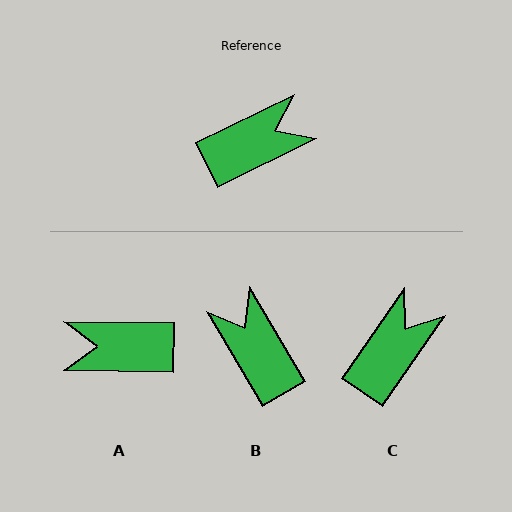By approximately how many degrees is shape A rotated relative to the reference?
Approximately 153 degrees counter-clockwise.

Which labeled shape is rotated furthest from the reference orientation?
A, about 153 degrees away.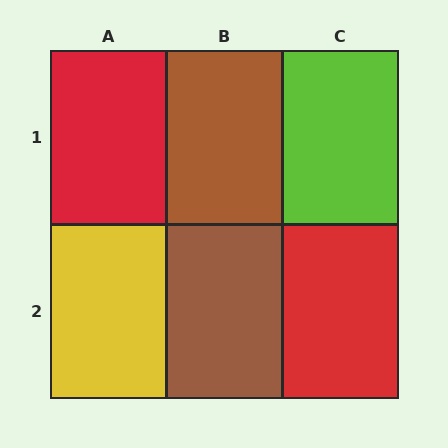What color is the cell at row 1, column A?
Red.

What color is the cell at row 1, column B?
Brown.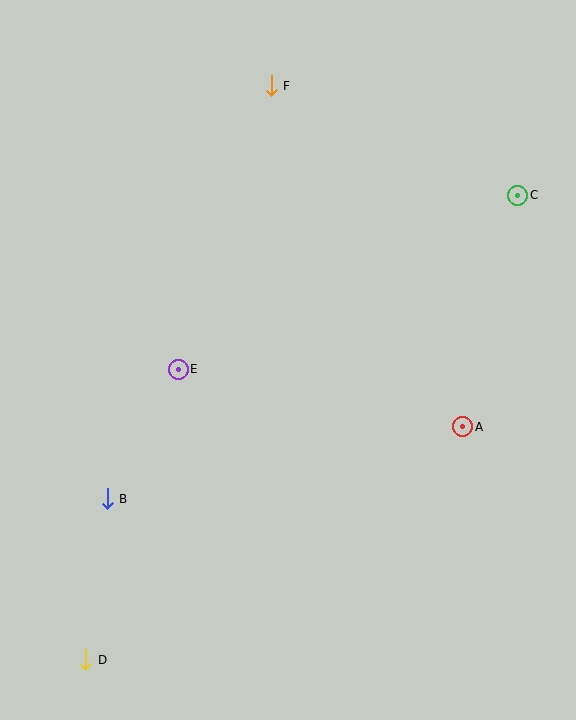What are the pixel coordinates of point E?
Point E is at (178, 369).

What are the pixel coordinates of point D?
Point D is at (86, 660).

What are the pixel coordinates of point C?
Point C is at (518, 195).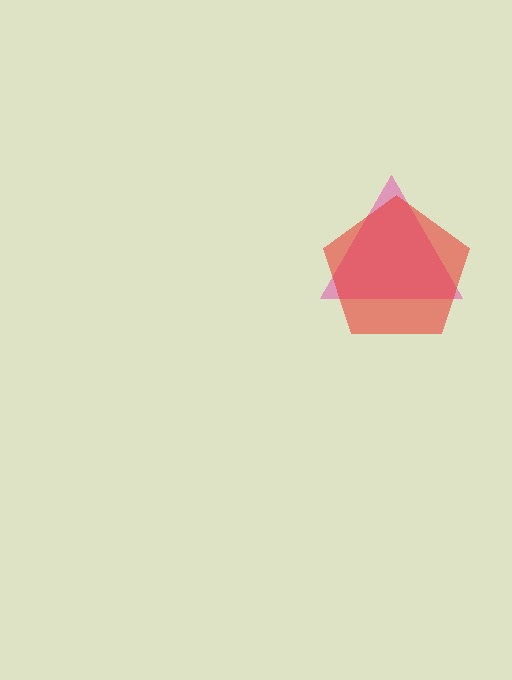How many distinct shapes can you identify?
There are 2 distinct shapes: a pink triangle, a red pentagon.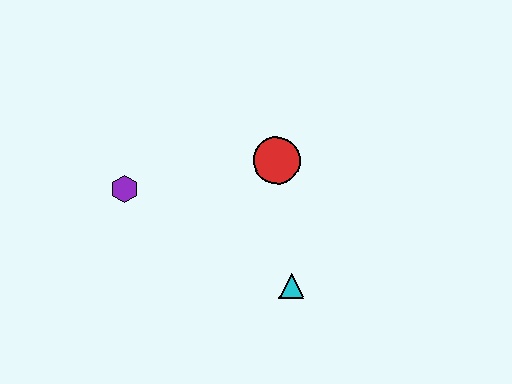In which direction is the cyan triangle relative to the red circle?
The cyan triangle is below the red circle.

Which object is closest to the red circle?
The cyan triangle is closest to the red circle.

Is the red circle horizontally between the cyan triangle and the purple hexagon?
Yes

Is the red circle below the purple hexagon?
No